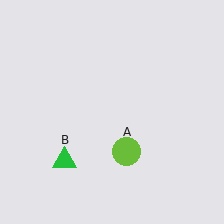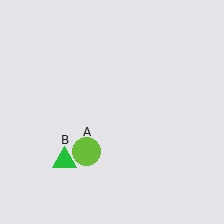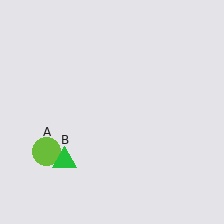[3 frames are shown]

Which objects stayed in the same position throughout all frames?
Green triangle (object B) remained stationary.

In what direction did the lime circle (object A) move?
The lime circle (object A) moved left.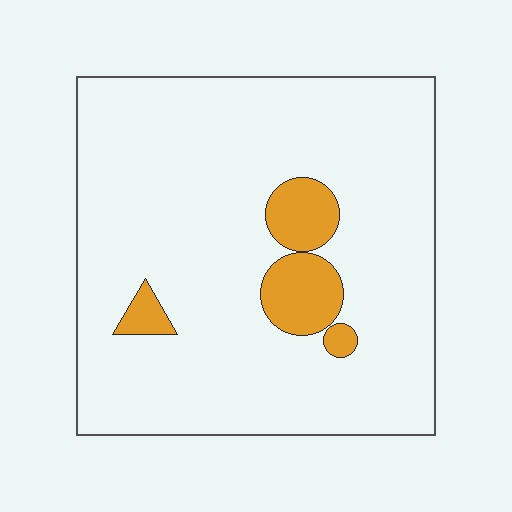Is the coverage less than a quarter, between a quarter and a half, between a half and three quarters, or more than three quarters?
Less than a quarter.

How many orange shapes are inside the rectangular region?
4.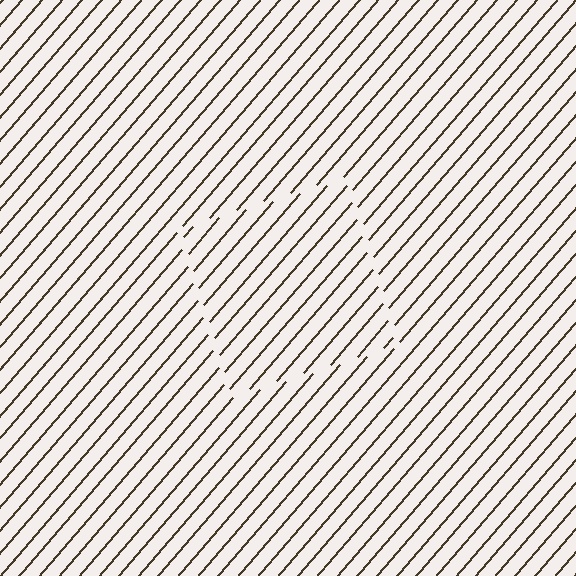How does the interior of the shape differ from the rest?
The interior of the shape contains the same grating, shifted by half a period — the contour is defined by the phase discontinuity where line-ends from the inner and outer gratings abut.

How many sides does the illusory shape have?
4 sides — the line-ends trace a square.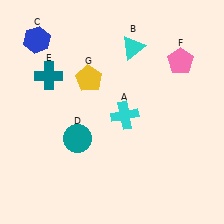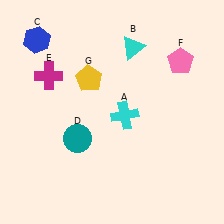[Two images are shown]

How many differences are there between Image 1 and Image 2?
There is 1 difference between the two images.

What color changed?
The cross (E) changed from teal in Image 1 to magenta in Image 2.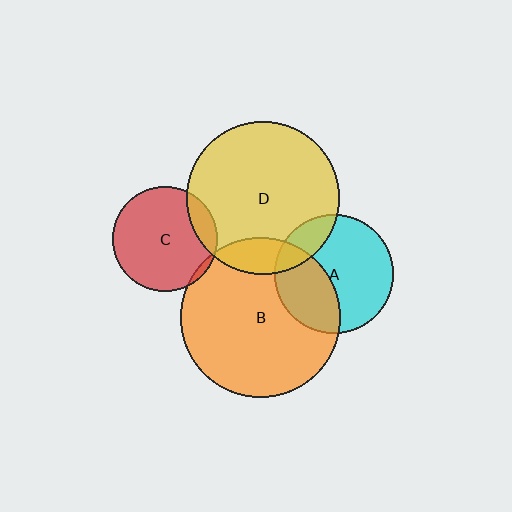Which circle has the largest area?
Circle B (orange).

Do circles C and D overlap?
Yes.